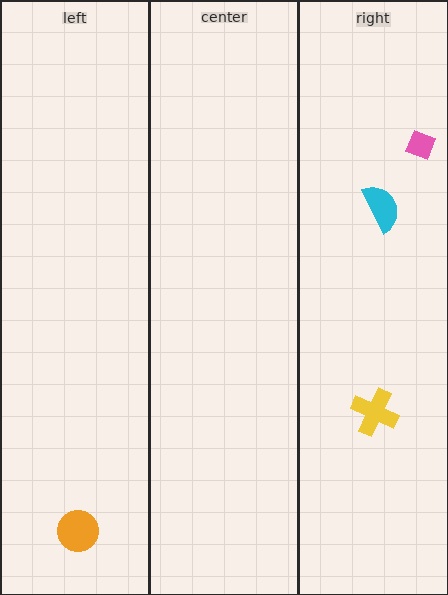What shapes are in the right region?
The yellow cross, the pink diamond, the cyan semicircle.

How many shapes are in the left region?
1.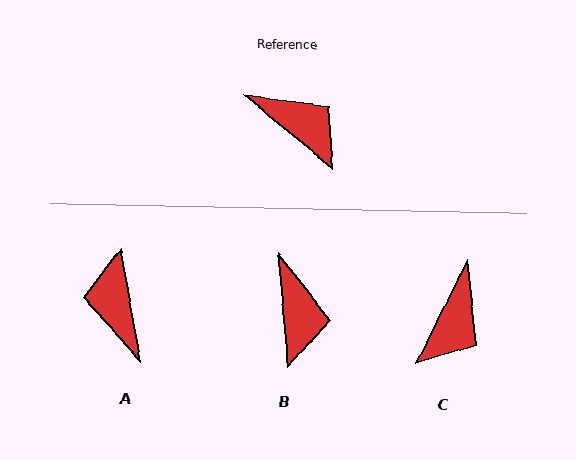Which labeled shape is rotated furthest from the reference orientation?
A, about 140 degrees away.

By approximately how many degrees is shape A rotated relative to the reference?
Approximately 140 degrees counter-clockwise.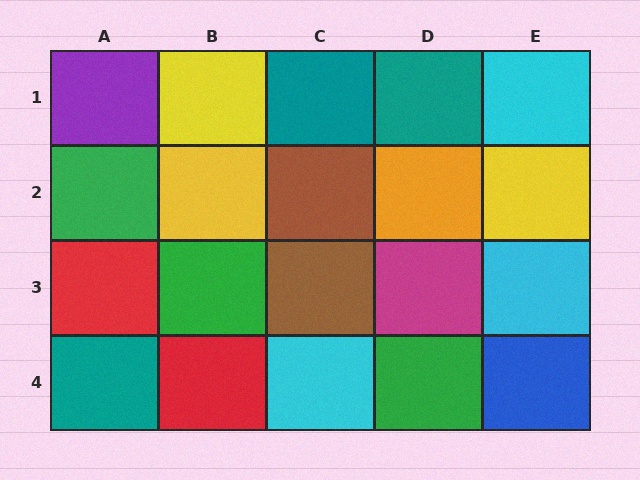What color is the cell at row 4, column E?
Blue.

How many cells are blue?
1 cell is blue.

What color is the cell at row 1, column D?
Teal.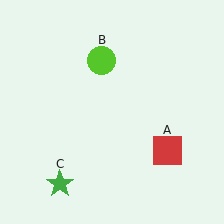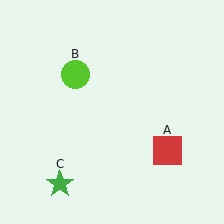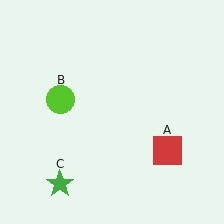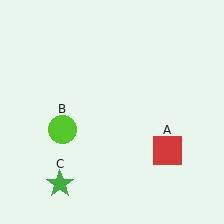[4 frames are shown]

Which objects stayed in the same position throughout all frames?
Red square (object A) and green star (object C) remained stationary.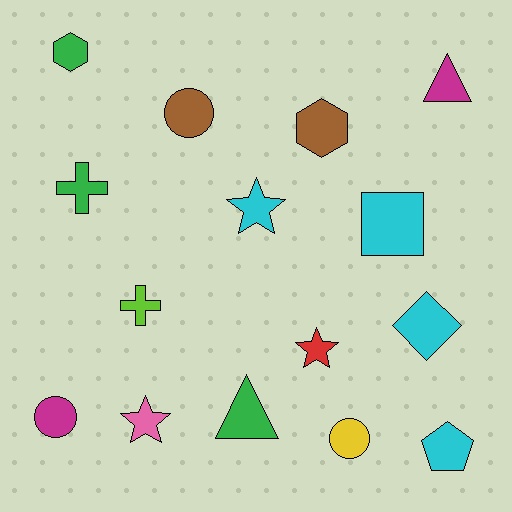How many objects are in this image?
There are 15 objects.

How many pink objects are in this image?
There is 1 pink object.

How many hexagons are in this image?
There are 2 hexagons.